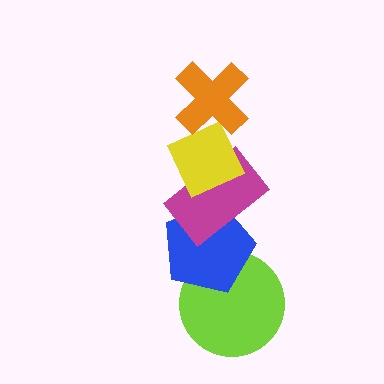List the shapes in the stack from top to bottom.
From top to bottom: the orange cross, the yellow diamond, the magenta rectangle, the blue pentagon, the lime circle.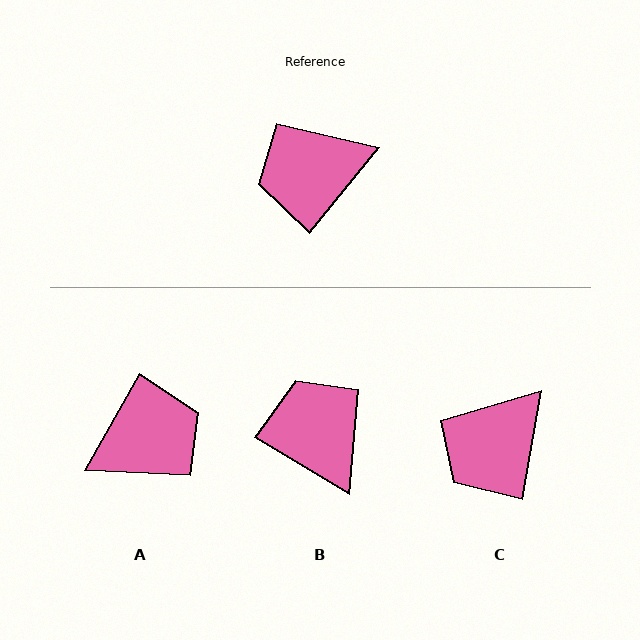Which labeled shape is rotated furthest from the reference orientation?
A, about 170 degrees away.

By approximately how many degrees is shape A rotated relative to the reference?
Approximately 170 degrees clockwise.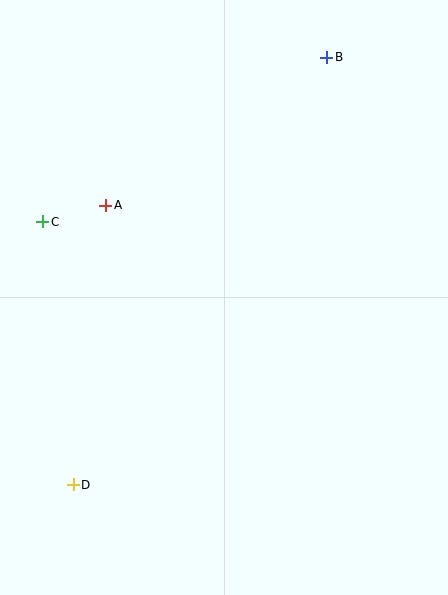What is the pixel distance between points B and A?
The distance between B and A is 266 pixels.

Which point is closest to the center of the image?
Point A at (106, 205) is closest to the center.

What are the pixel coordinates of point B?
Point B is at (327, 57).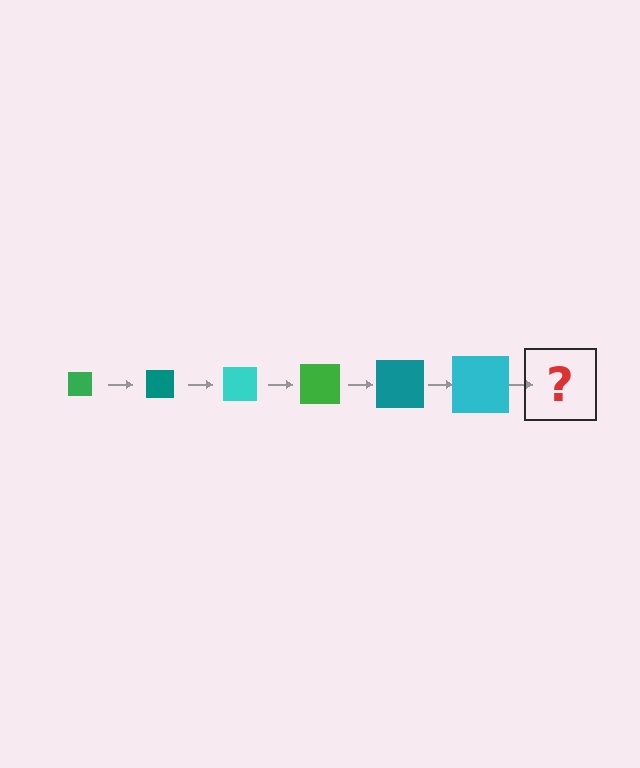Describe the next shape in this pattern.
It should be a green square, larger than the previous one.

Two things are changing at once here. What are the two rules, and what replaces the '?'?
The two rules are that the square grows larger each step and the color cycles through green, teal, and cyan. The '?' should be a green square, larger than the previous one.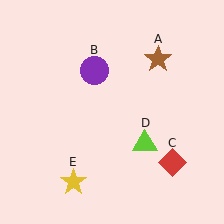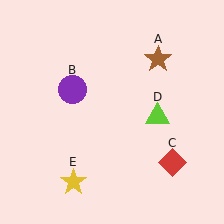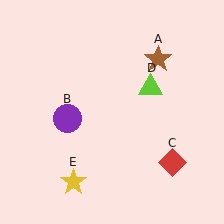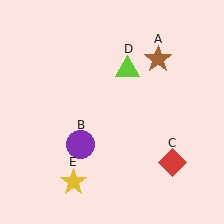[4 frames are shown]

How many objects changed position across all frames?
2 objects changed position: purple circle (object B), lime triangle (object D).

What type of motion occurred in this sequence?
The purple circle (object B), lime triangle (object D) rotated counterclockwise around the center of the scene.